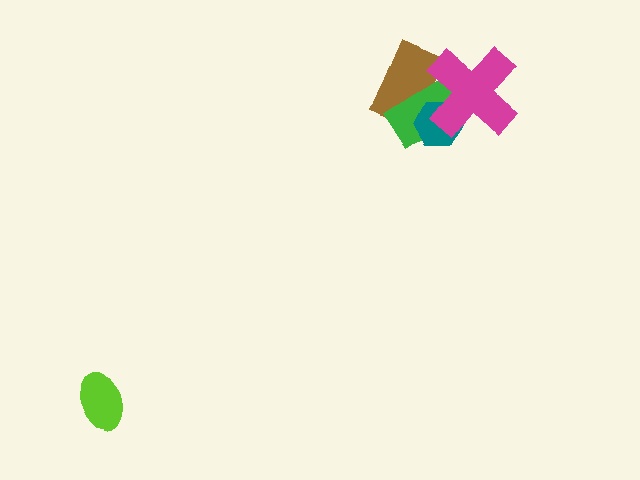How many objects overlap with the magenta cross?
3 objects overlap with the magenta cross.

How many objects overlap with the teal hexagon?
3 objects overlap with the teal hexagon.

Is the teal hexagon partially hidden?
Yes, it is partially covered by another shape.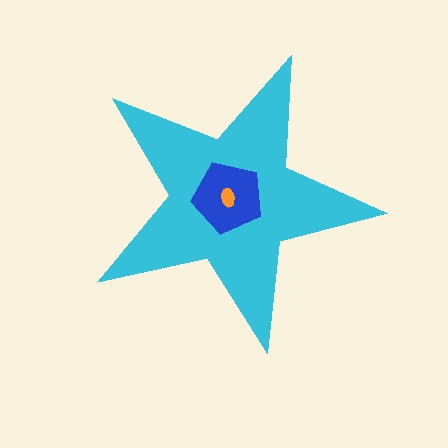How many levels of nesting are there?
3.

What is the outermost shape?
The cyan star.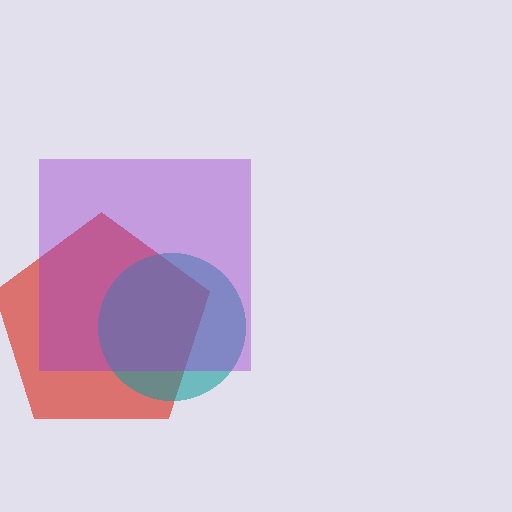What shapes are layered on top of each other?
The layered shapes are: a red pentagon, a teal circle, a purple square.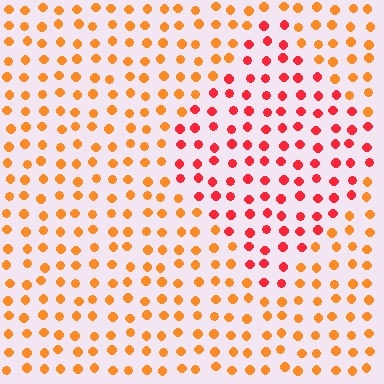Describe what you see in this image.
The image is filled with small orange elements in a uniform arrangement. A diamond-shaped region is visible where the elements are tinted to a slightly different hue, forming a subtle color boundary.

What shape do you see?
I see a diamond.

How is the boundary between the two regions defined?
The boundary is defined purely by a slight shift in hue (about 34 degrees). Spacing, size, and orientation are identical on both sides.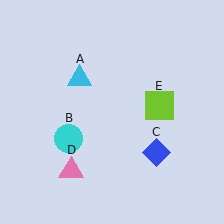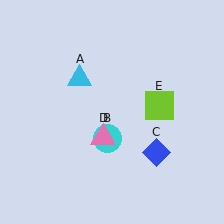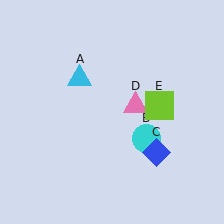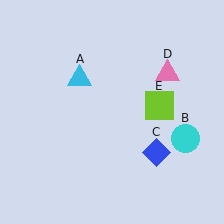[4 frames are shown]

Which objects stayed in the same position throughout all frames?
Cyan triangle (object A) and blue diamond (object C) and lime square (object E) remained stationary.